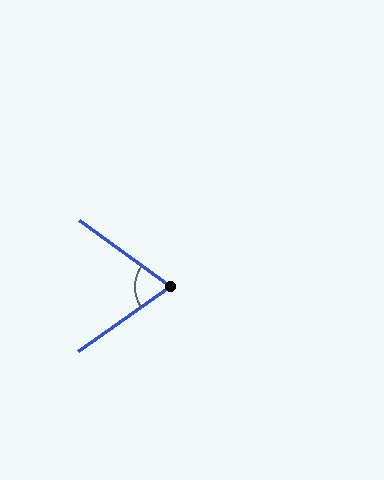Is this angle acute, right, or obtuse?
It is acute.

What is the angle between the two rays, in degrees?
Approximately 71 degrees.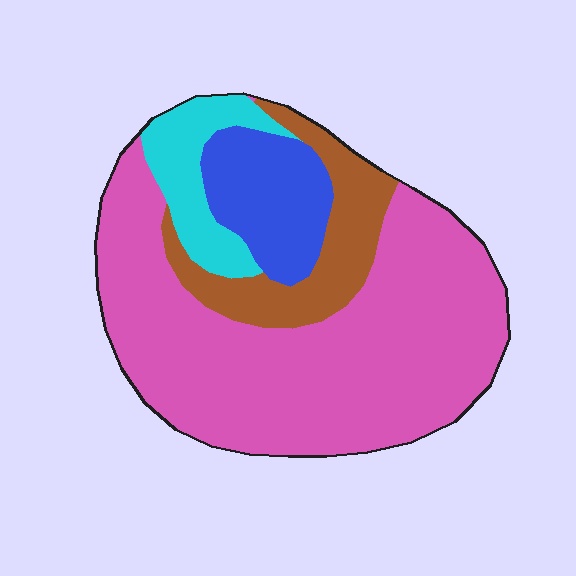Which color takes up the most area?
Pink, at roughly 60%.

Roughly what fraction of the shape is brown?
Brown covers 15% of the shape.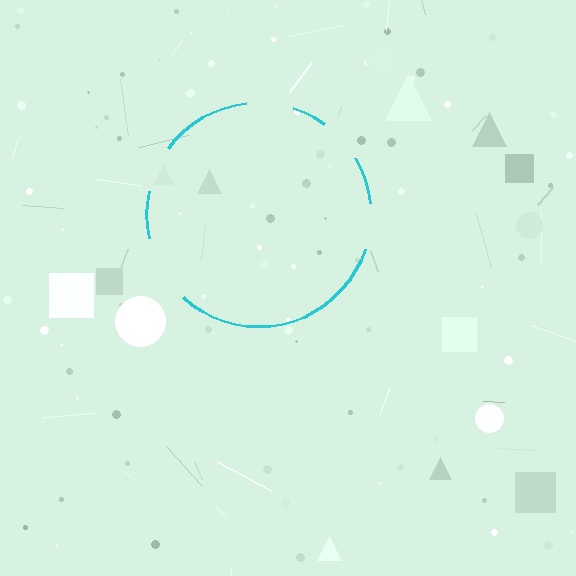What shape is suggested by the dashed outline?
The dashed outline suggests a circle.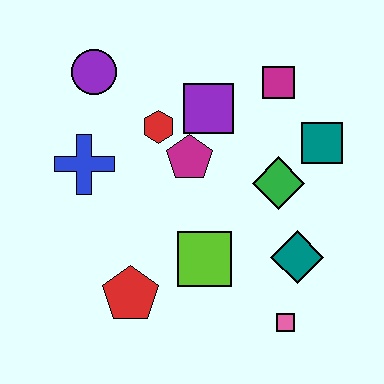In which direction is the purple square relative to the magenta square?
The purple square is to the left of the magenta square.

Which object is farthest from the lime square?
The purple circle is farthest from the lime square.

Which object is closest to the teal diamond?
The pink square is closest to the teal diamond.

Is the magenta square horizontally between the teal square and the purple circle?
Yes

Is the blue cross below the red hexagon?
Yes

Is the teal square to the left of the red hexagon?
No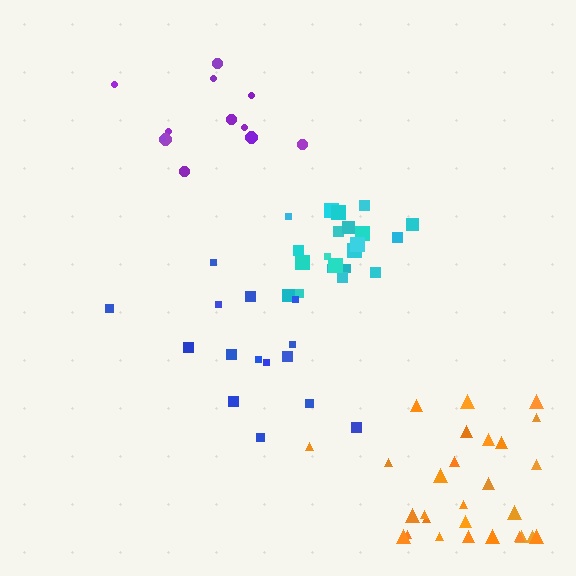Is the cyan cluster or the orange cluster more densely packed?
Cyan.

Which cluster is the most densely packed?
Cyan.